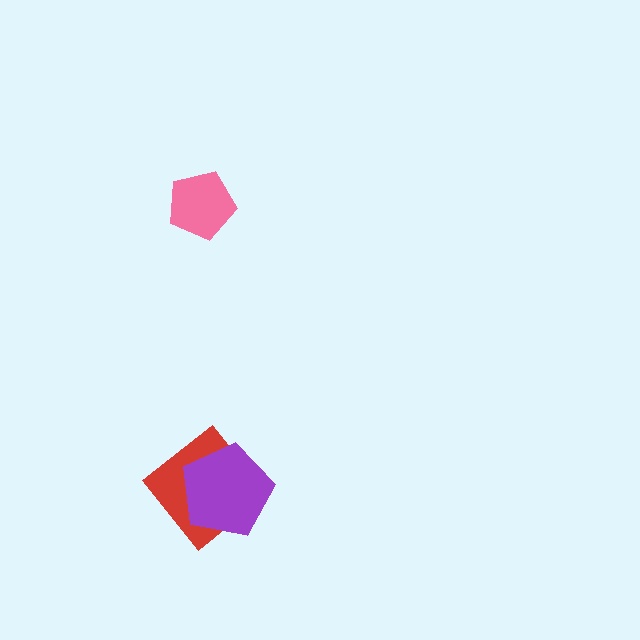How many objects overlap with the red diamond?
1 object overlaps with the red diamond.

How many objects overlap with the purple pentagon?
1 object overlaps with the purple pentagon.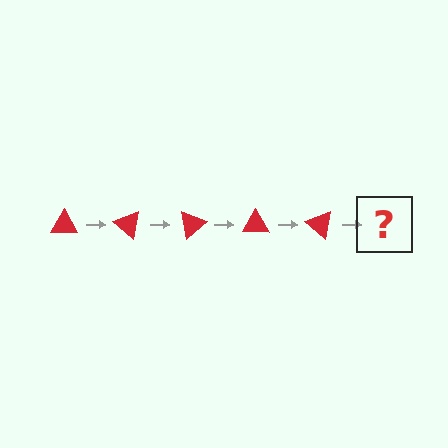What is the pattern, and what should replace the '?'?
The pattern is that the triangle rotates 40 degrees each step. The '?' should be a red triangle rotated 200 degrees.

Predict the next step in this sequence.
The next step is a red triangle rotated 200 degrees.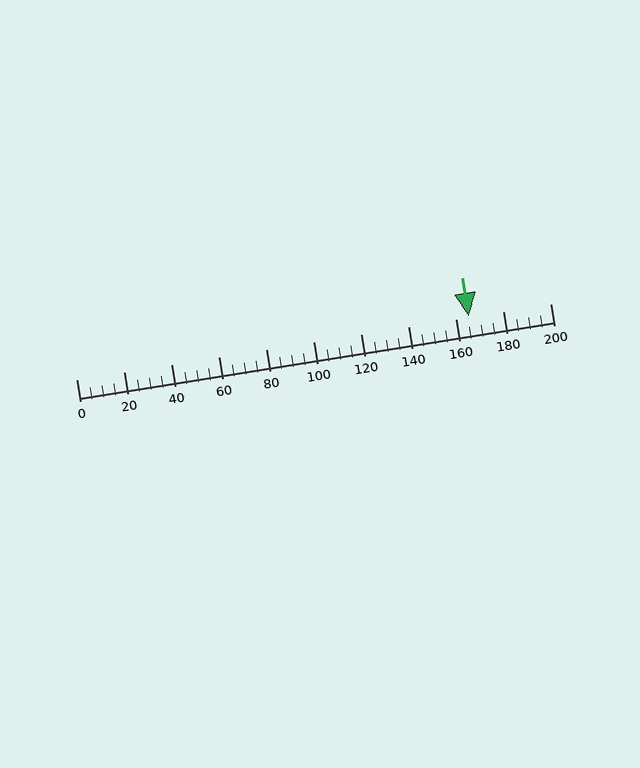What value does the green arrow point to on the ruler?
The green arrow points to approximately 166.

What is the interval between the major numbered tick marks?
The major tick marks are spaced 20 units apart.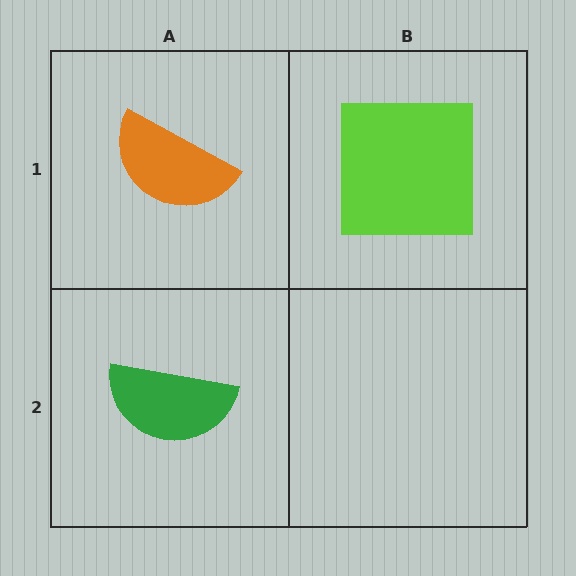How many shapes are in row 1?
2 shapes.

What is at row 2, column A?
A green semicircle.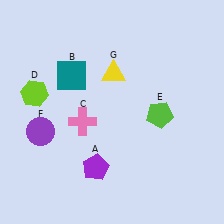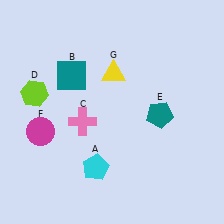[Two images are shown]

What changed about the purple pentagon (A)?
In Image 1, A is purple. In Image 2, it changed to cyan.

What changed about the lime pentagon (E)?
In Image 1, E is lime. In Image 2, it changed to teal.